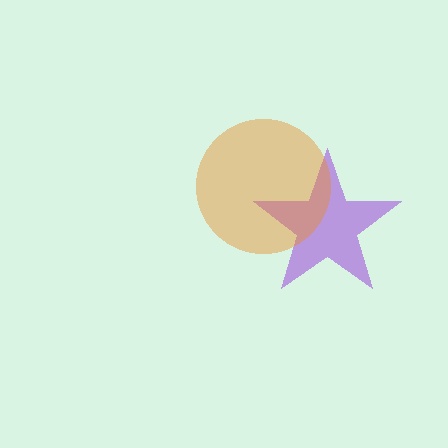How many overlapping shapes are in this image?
There are 2 overlapping shapes in the image.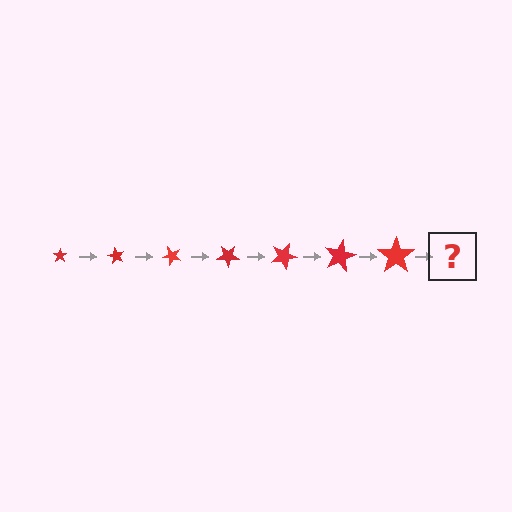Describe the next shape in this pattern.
It should be a star, larger than the previous one and rotated 420 degrees from the start.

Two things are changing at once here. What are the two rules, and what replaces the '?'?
The two rules are that the star grows larger each step and it rotates 60 degrees each step. The '?' should be a star, larger than the previous one and rotated 420 degrees from the start.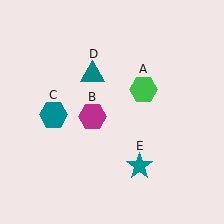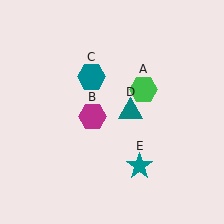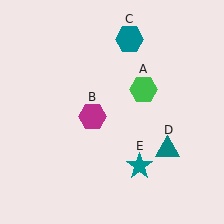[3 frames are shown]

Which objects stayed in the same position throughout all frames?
Green hexagon (object A) and magenta hexagon (object B) and teal star (object E) remained stationary.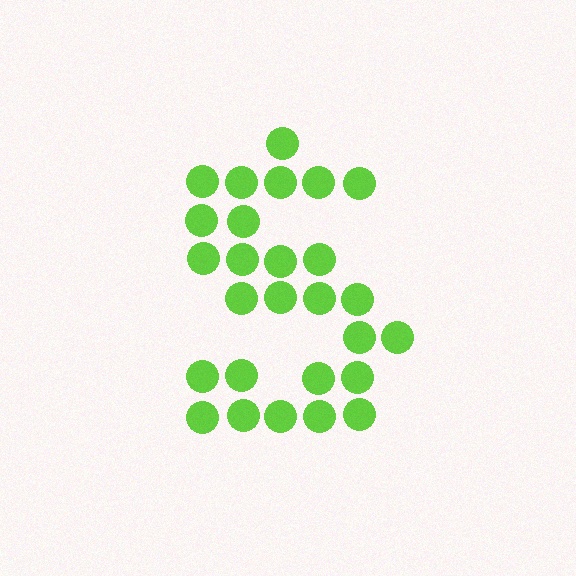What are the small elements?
The small elements are circles.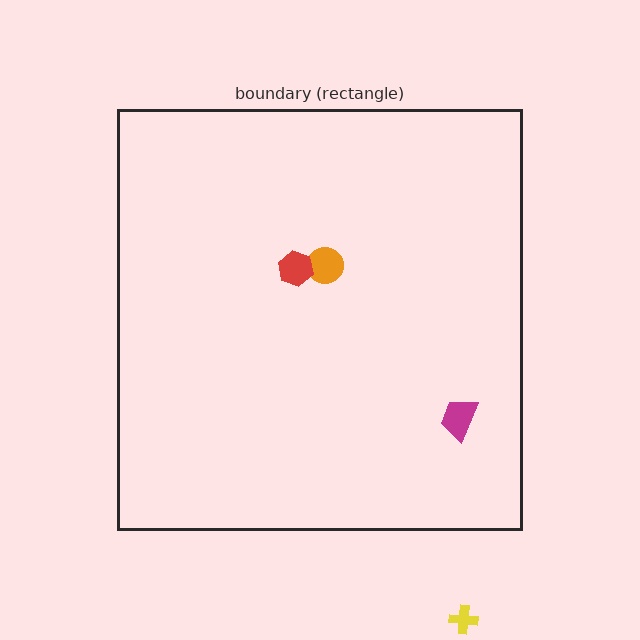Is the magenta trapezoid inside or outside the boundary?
Inside.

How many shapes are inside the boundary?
3 inside, 1 outside.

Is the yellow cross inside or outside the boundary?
Outside.